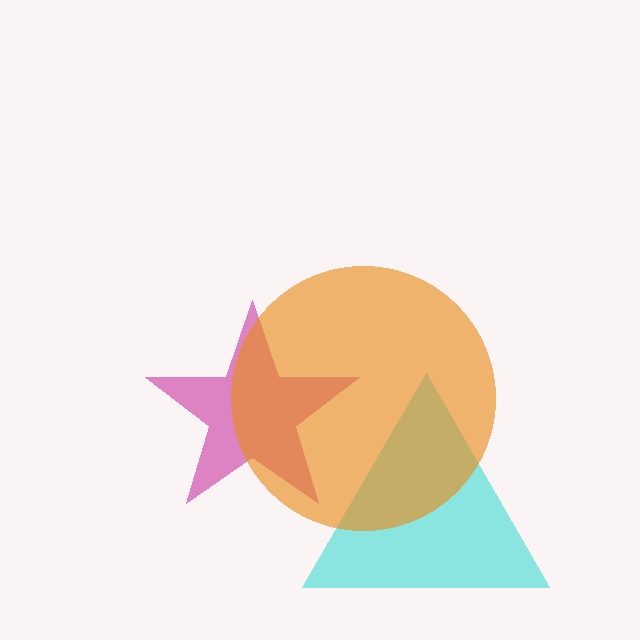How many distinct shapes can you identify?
There are 3 distinct shapes: a magenta star, a cyan triangle, an orange circle.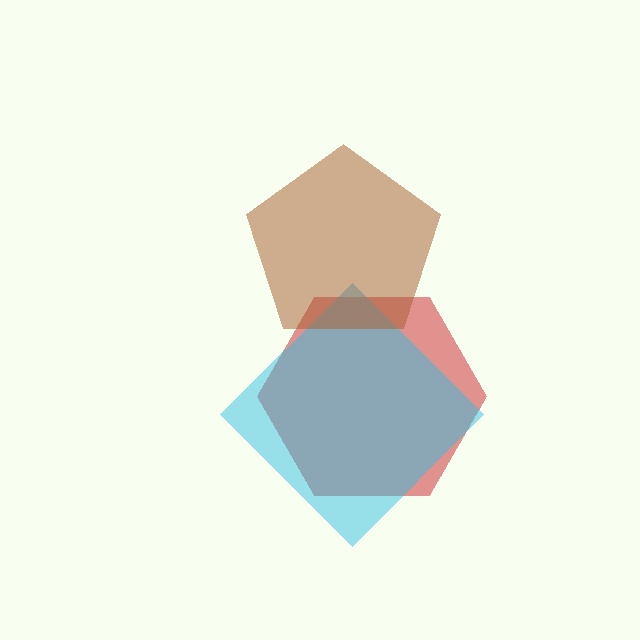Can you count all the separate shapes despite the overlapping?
Yes, there are 3 separate shapes.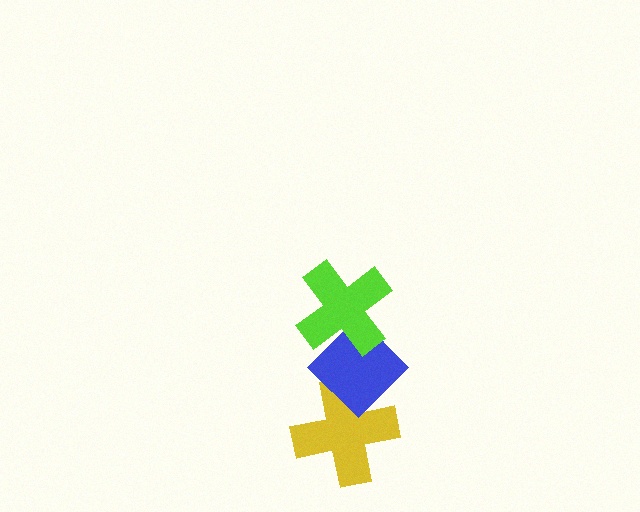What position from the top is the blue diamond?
The blue diamond is 2nd from the top.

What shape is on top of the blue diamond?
The lime cross is on top of the blue diamond.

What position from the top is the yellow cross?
The yellow cross is 3rd from the top.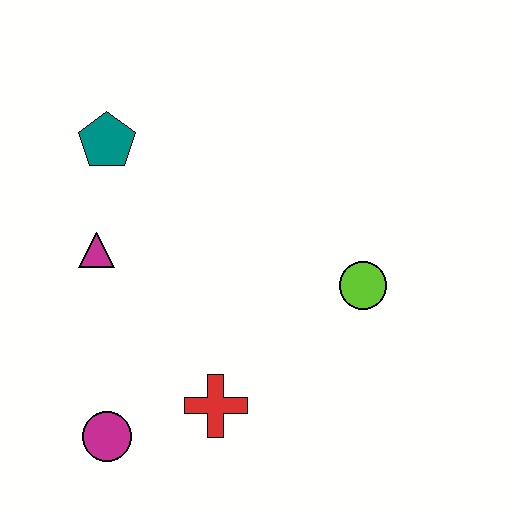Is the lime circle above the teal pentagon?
No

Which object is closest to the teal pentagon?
The magenta triangle is closest to the teal pentagon.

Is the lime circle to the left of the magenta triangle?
No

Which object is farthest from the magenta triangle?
The lime circle is farthest from the magenta triangle.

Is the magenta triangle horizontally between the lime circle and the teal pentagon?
No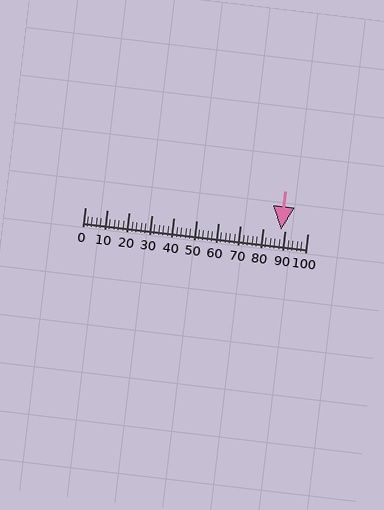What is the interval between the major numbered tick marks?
The major tick marks are spaced 10 units apart.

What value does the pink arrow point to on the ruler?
The pink arrow points to approximately 88.